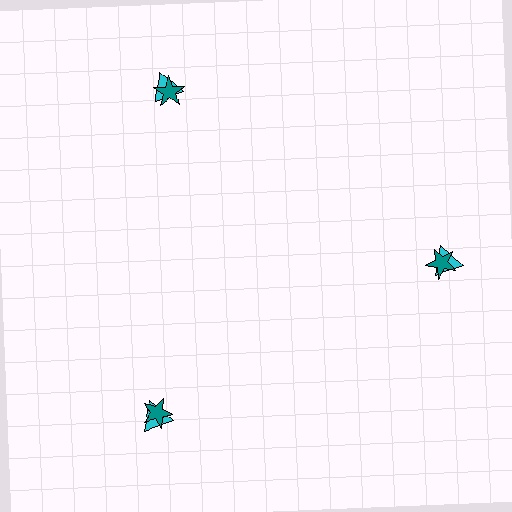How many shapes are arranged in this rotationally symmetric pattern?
There are 6 shapes, arranged in 3 groups of 2.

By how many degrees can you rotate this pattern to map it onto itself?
The pattern maps onto itself every 120 degrees of rotation.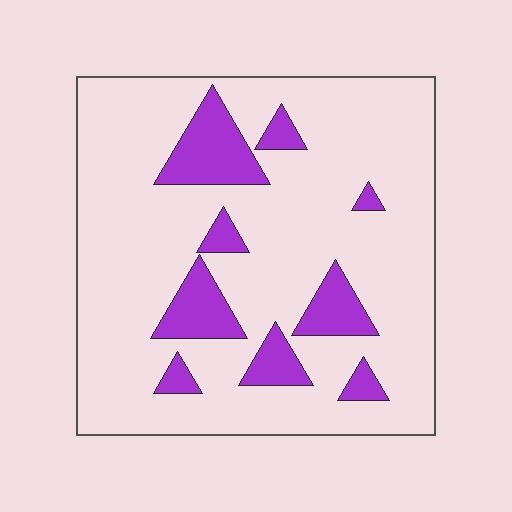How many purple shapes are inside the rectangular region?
9.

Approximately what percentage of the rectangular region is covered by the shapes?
Approximately 15%.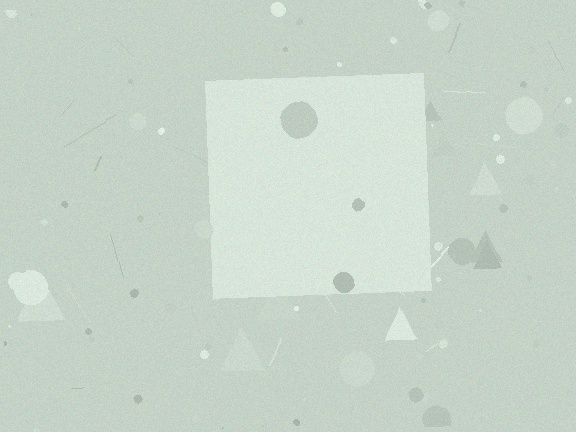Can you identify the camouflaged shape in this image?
The camouflaged shape is a square.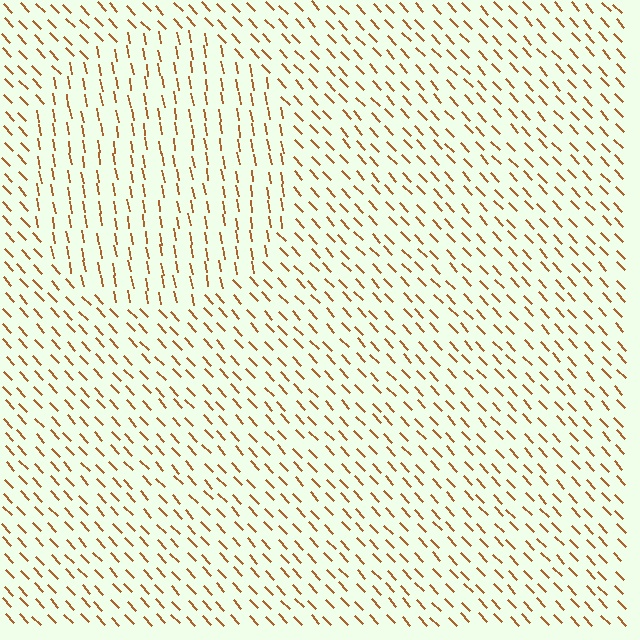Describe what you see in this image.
The image is filled with small brown line segments. A circle region in the image has lines oriented differently from the surrounding lines, creating a visible texture boundary.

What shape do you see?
I see a circle.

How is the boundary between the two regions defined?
The boundary is defined purely by a change in line orientation (approximately 33 degrees difference). All lines are the same color and thickness.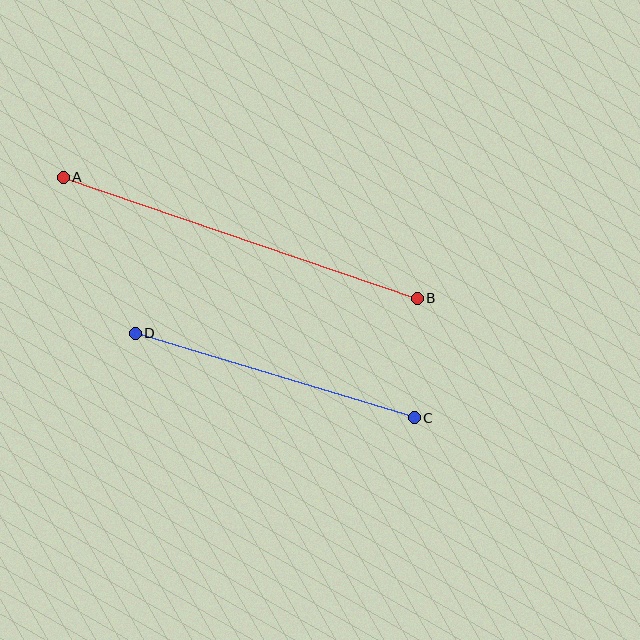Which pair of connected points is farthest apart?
Points A and B are farthest apart.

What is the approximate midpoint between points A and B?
The midpoint is at approximately (240, 238) pixels.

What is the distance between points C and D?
The distance is approximately 292 pixels.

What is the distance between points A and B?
The distance is approximately 374 pixels.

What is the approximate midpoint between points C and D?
The midpoint is at approximately (275, 375) pixels.